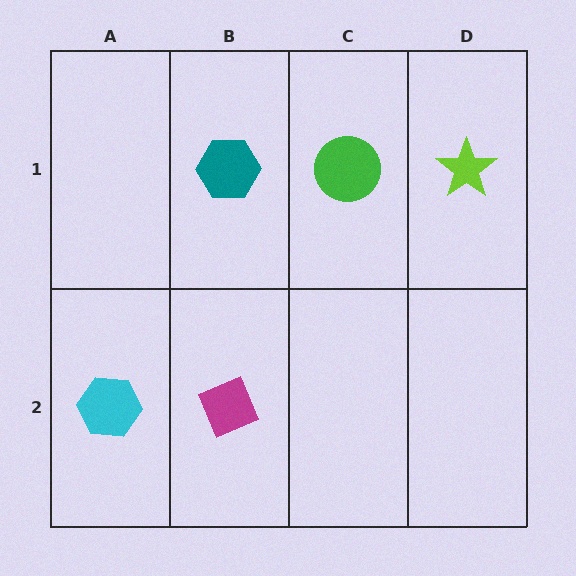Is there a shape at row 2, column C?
No, that cell is empty.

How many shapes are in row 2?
2 shapes.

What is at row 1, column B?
A teal hexagon.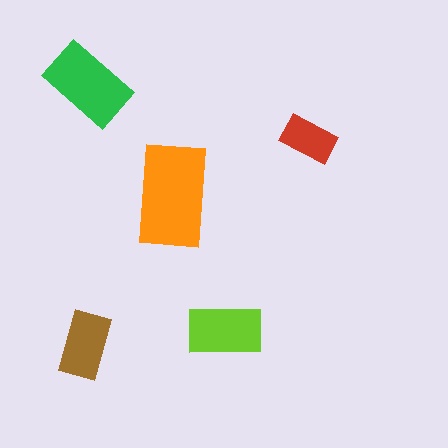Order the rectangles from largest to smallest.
the orange one, the green one, the lime one, the brown one, the red one.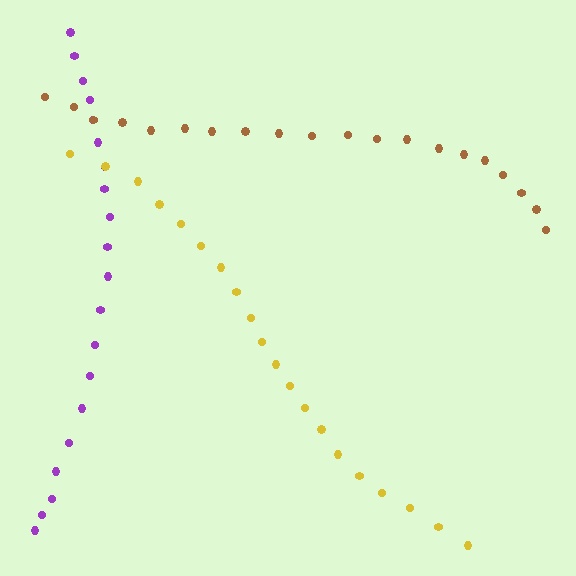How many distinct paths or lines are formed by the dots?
There are 3 distinct paths.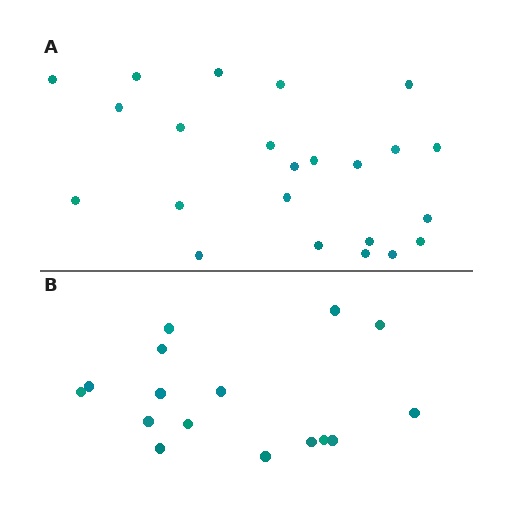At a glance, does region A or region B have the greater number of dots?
Region A (the top region) has more dots.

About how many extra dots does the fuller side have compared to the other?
Region A has roughly 8 or so more dots than region B.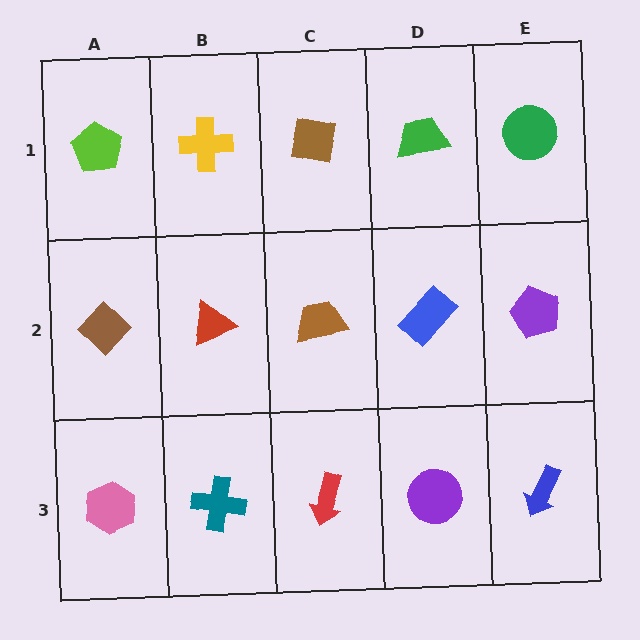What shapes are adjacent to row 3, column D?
A blue rectangle (row 2, column D), a red arrow (row 3, column C), a blue arrow (row 3, column E).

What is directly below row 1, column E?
A purple pentagon.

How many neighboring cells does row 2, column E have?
3.